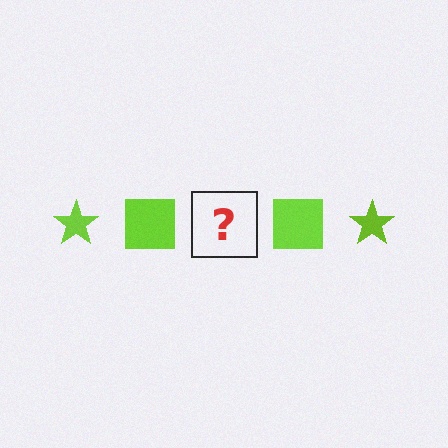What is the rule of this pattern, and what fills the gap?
The rule is that the pattern cycles through star, square shapes in lime. The gap should be filled with a lime star.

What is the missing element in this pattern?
The missing element is a lime star.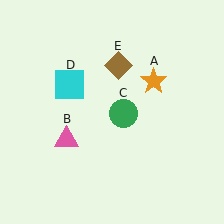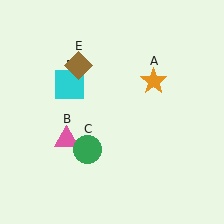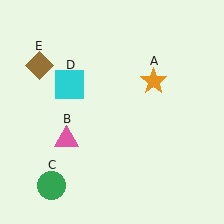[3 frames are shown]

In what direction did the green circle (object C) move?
The green circle (object C) moved down and to the left.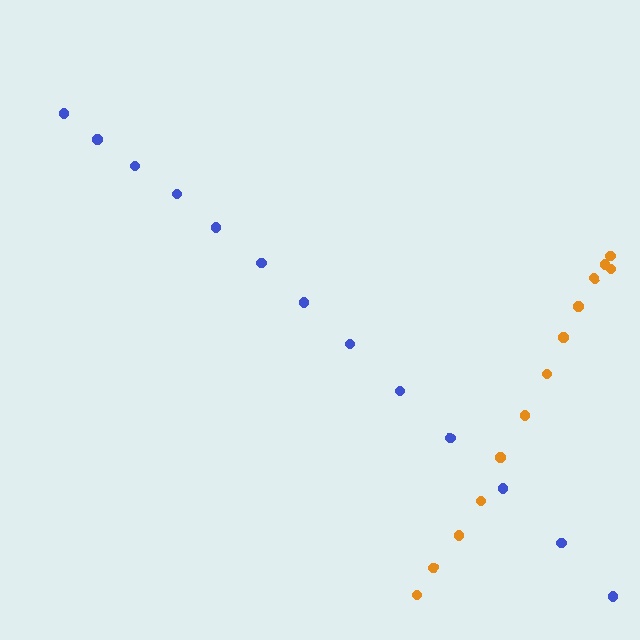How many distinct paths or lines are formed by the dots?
There are 2 distinct paths.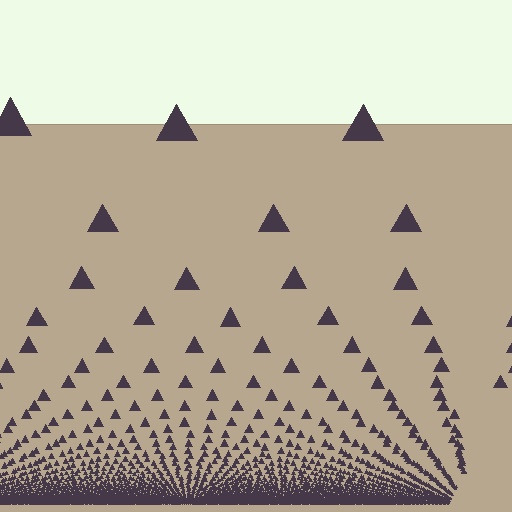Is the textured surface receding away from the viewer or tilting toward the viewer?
The surface appears to tilt toward the viewer. Texture elements get larger and sparser toward the top.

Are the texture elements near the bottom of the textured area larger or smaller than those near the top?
Smaller. The gradient is inverted — elements near the bottom are smaller and denser.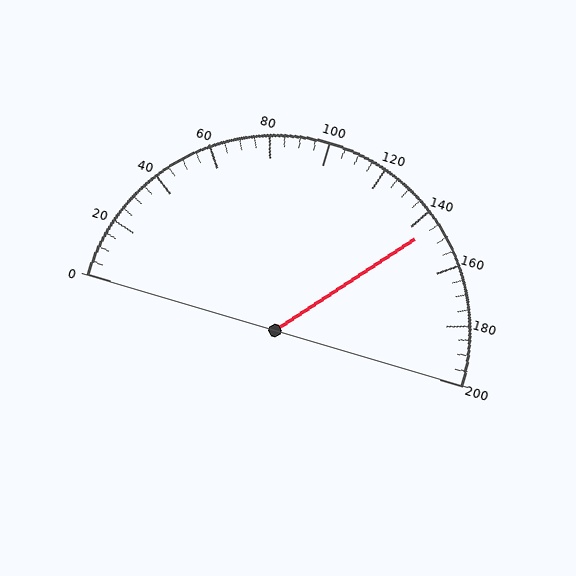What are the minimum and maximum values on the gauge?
The gauge ranges from 0 to 200.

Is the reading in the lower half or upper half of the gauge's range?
The reading is in the upper half of the range (0 to 200).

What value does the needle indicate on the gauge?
The needle indicates approximately 145.